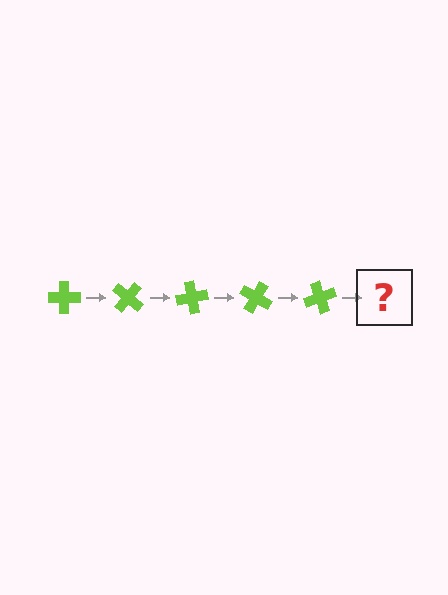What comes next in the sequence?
The next element should be a lime cross rotated 200 degrees.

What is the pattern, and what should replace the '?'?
The pattern is that the cross rotates 40 degrees each step. The '?' should be a lime cross rotated 200 degrees.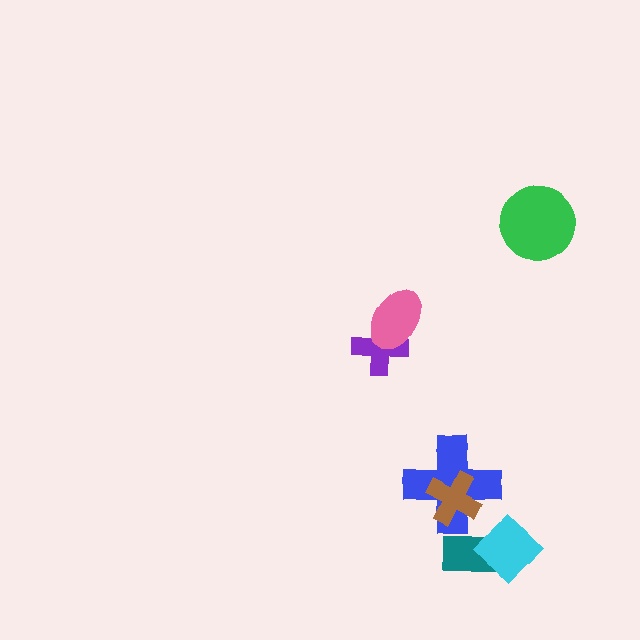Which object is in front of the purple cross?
The pink ellipse is in front of the purple cross.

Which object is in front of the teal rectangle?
The cyan diamond is in front of the teal rectangle.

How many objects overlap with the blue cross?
1 object overlaps with the blue cross.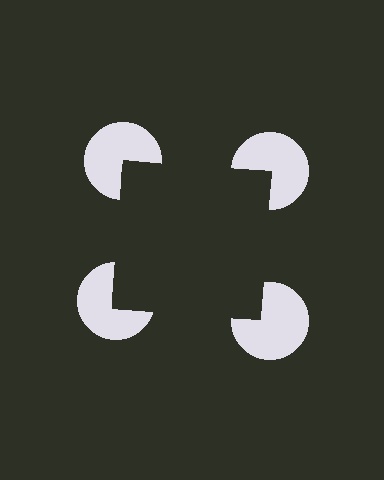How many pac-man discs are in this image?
There are 4 — one at each vertex of the illusory square.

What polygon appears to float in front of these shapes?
An illusory square — its edges are inferred from the aligned wedge cuts in the pac-man discs, not physically drawn.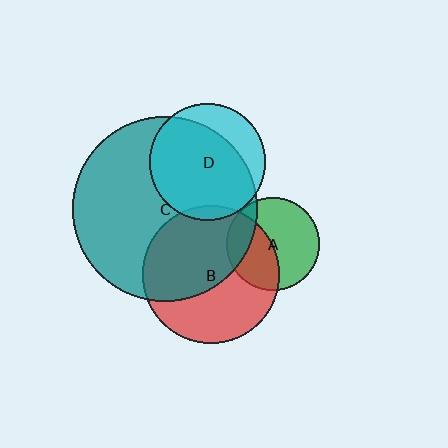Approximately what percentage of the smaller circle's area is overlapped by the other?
Approximately 55%.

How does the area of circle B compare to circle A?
Approximately 2.2 times.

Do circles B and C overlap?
Yes.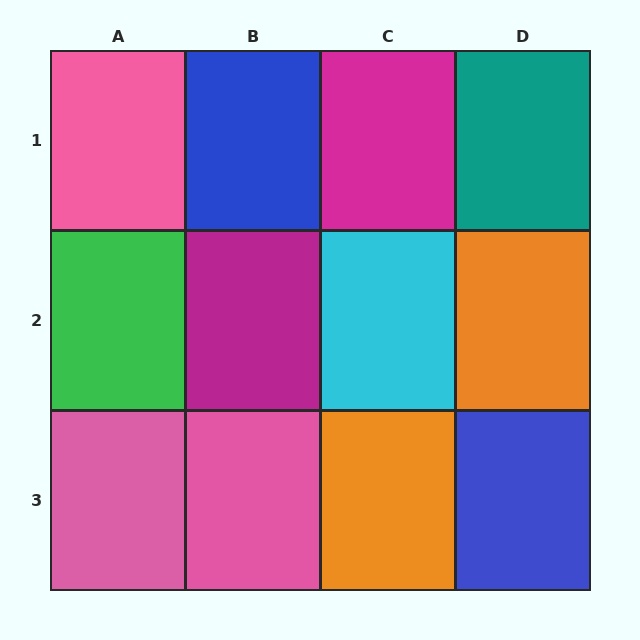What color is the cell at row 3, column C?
Orange.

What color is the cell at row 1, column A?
Pink.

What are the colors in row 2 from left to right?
Green, magenta, cyan, orange.